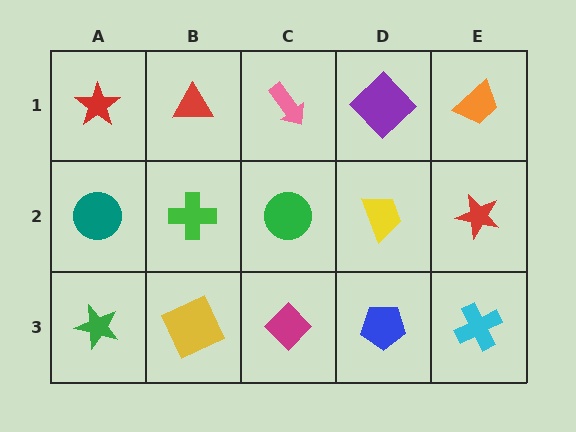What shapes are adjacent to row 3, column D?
A yellow trapezoid (row 2, column D), a magenta diamond (row 3, column C), a cyan cross (row 3, column E).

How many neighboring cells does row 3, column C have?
3.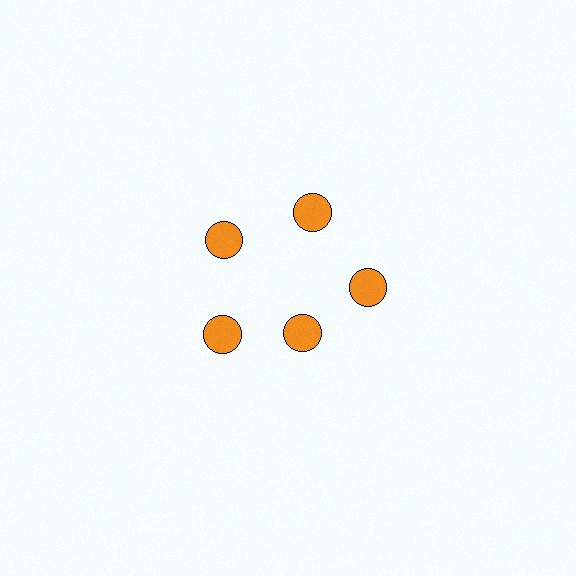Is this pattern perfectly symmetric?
No. The 5 orange circles are arranged in a ring, but one element near the 5 o'clock position is pulled inward toward the center, breaking the 5-fold rotational symmetry.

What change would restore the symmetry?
The symmetry would be restored by moving it outward, back onto the ring so that all 5 circles sit at equal angles and equal distance from the center.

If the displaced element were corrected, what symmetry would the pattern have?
It would have 5-fold rotational symmetry — the pattern would map onto itself every 72 degrees.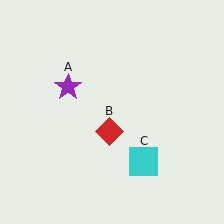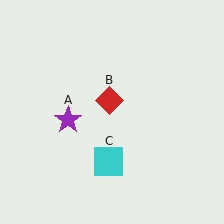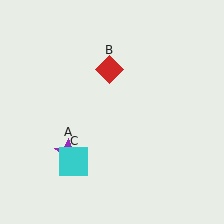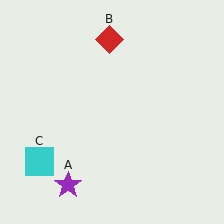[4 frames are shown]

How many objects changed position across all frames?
3 objects changed position: purple star (object A), red diamond (object B), cyan square (object C).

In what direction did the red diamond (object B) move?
The red diamond (object B) moved up.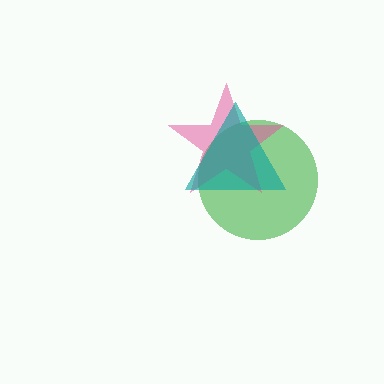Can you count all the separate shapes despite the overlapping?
Yes, there are 3 separate shapes.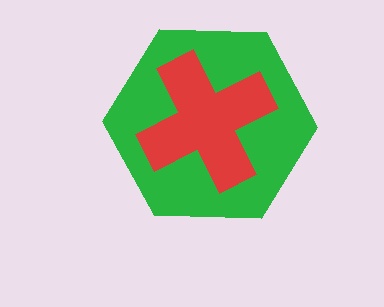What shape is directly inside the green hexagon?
The red cross.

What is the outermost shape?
The green hexagon.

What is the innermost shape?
The red cross.